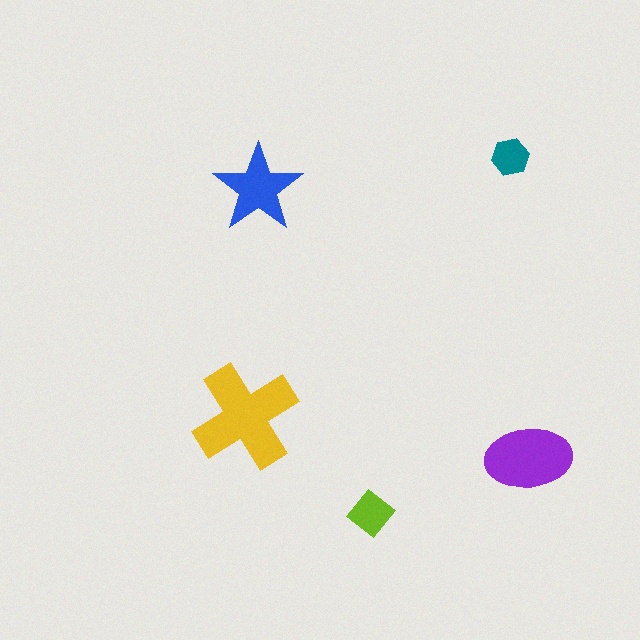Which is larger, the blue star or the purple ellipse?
The purple ellipse.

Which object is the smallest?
The teal hexagon.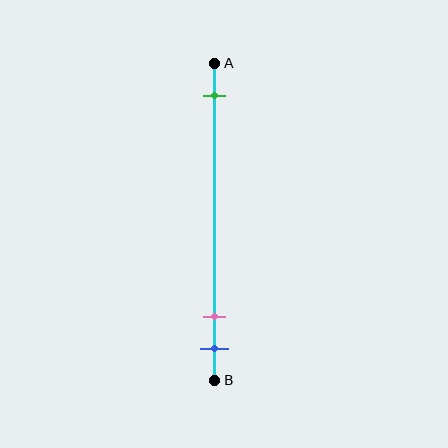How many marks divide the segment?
There are 3 marks dividing the segment.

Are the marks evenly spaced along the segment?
No, the marks are not evenly spaced.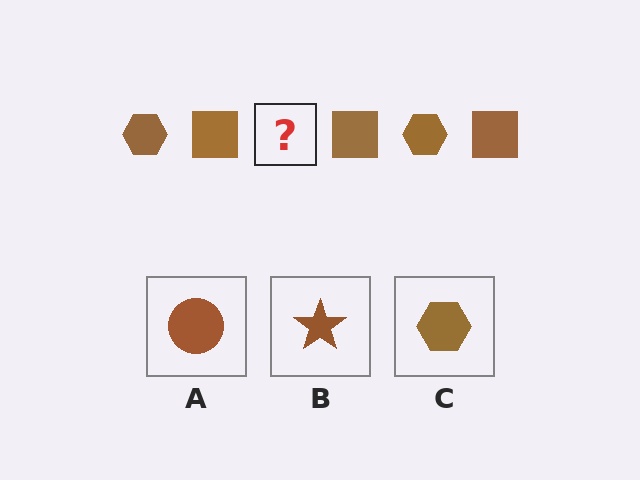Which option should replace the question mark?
Option C.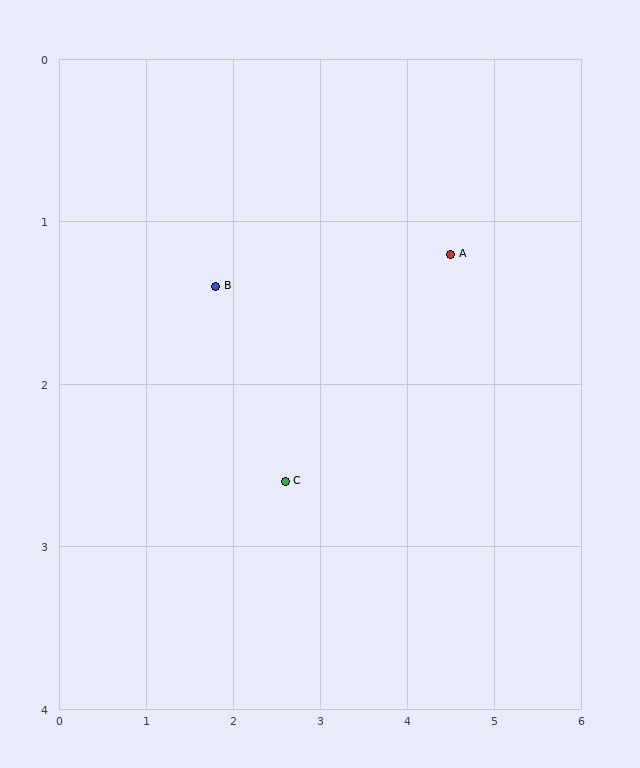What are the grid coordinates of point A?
Point A is at approximately (4.5, 1.2).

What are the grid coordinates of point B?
Point B is at approximately (1.8, 1.4).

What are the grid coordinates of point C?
Point C is at approximately (2.6, 2.6).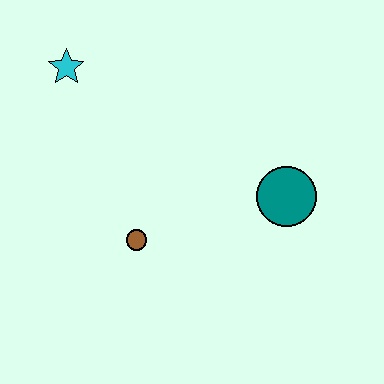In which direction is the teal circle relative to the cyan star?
The teal circle is to the right of the cyan star.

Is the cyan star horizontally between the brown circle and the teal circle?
No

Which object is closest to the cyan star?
The brown circle is closest to the cyan star.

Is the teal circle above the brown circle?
Yes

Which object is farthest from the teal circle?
The cyan star is farthest from the teal circle.